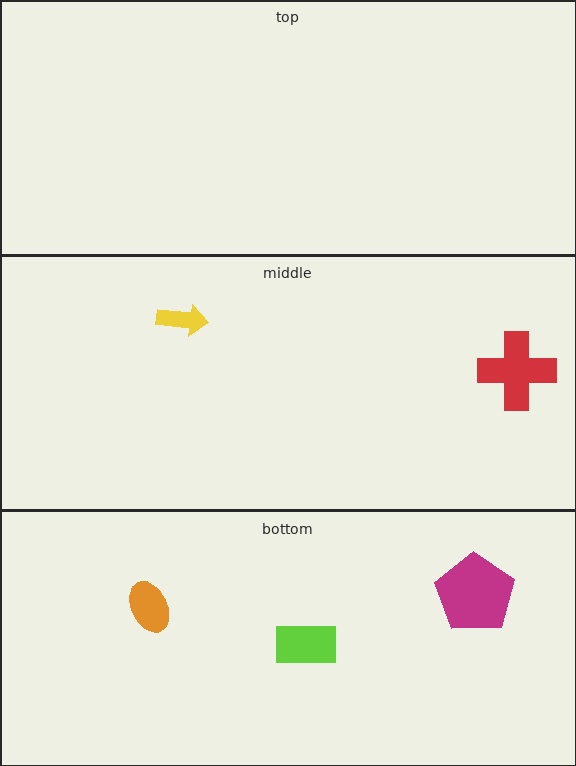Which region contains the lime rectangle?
The bottom region.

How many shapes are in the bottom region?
3.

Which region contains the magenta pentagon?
The bottom region.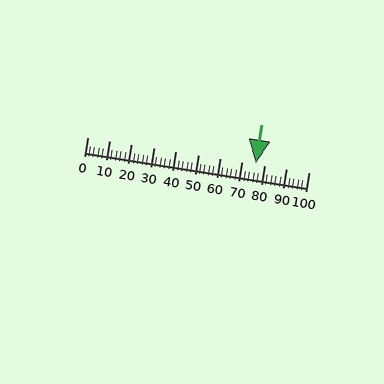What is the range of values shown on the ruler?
The ruler shows values from 0 to 100.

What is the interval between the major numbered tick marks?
The major tick marks are spaced 10 units apart.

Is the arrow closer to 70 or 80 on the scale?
The arrow is closer to 80.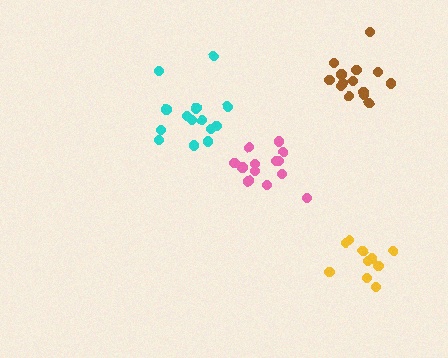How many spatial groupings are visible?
There are 4 spatial groupings.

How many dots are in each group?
Group 1: 14 dots, Group 2: 15 dots, Group 3: 10 dots, Group 4: 13 dots (52 total).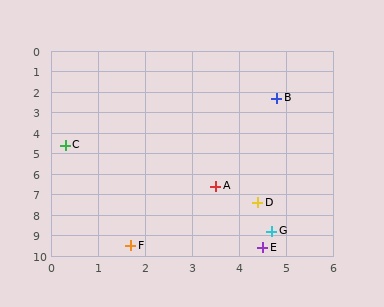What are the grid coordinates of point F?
Point F is at approximately (1.7, 9.5).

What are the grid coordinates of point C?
Point C is at approximately (0.3, 4.6).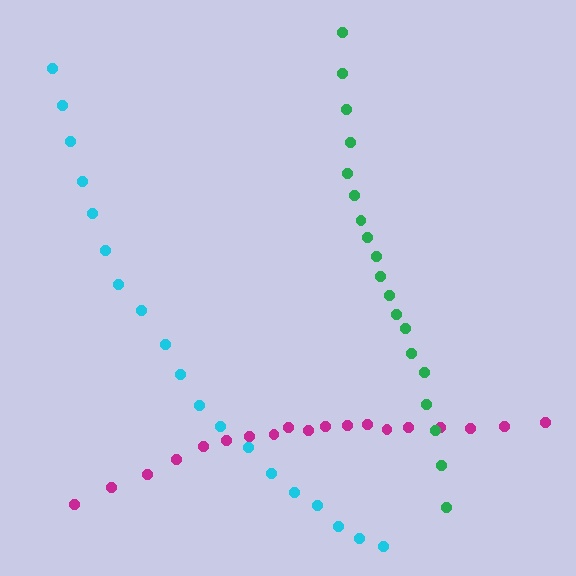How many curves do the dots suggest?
There are 3 distinct paths.